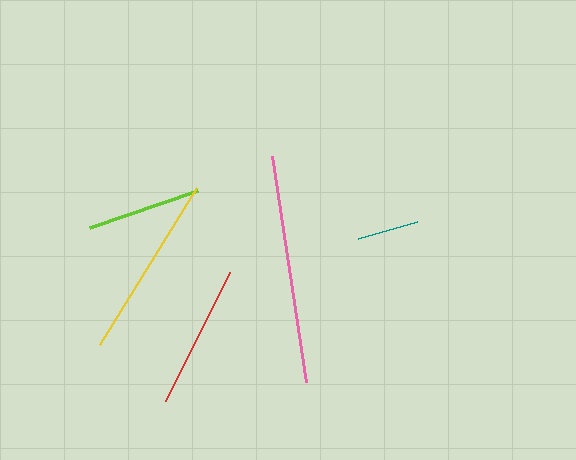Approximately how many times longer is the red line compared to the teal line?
The red line is approximately 2.4 times the length of the teal line.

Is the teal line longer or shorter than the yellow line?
The yellow line is longer than the teal line.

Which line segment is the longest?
The pink line is the longest at approximately 229 pixels.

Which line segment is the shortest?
The teal line is the shortest at approximately 61 pixels.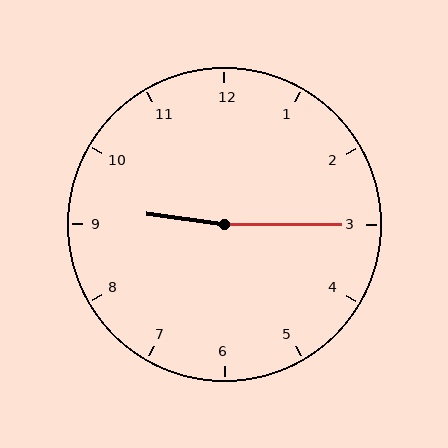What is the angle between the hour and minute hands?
Approximately 172 degrees.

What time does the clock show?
9:15.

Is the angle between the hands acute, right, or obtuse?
It is obtuse.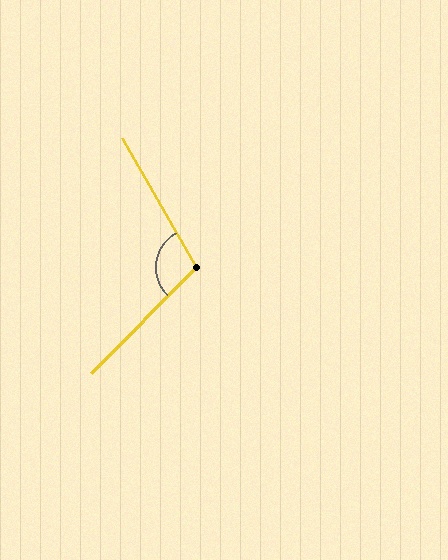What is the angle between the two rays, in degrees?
Approximately 106 degrees.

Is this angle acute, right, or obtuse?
It is obtuse.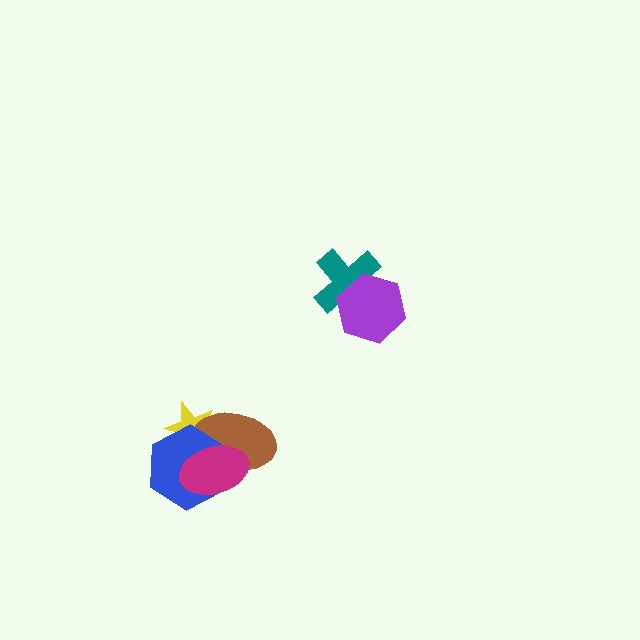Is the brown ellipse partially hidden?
Yes, it is partially covered by another shape.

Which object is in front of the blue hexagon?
The magenta ellipse is in front of the blue hexagon.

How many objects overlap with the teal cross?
1 object overlaps with the teal cross.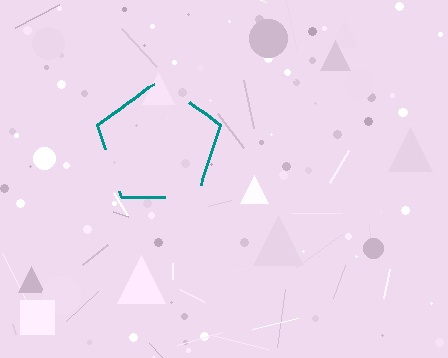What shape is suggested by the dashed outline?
The dashed outline suggests a pentagon.